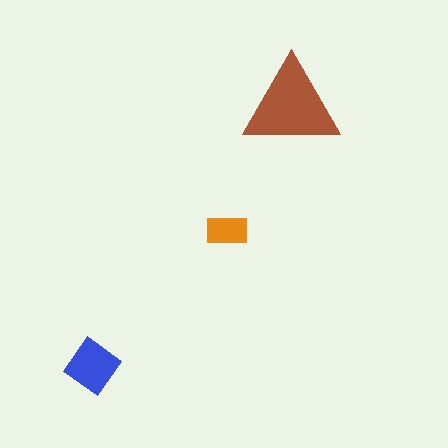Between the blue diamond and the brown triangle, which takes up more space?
The brown triangle.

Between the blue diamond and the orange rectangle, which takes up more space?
The blue diamond.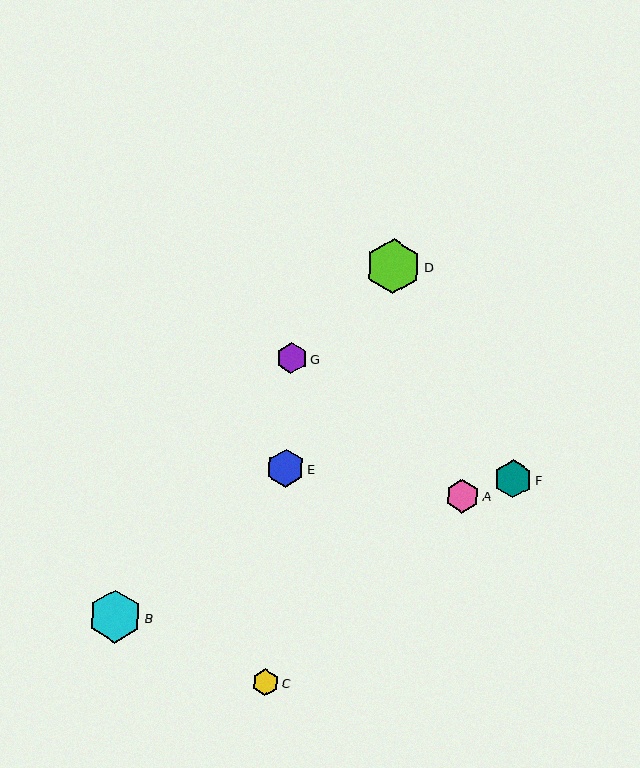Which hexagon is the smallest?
Hexagon C is the smallest with a size of approximately 27 pixels.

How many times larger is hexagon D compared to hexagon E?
Hexagon D is approximately 1.4 times the size of hexagon E.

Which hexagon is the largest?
Hexagon D is the largest with a size of approximately 55 pixels.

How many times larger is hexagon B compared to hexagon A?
Hexagon B is approximately 1.6 times the size of hexagon A.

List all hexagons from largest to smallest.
From largest to smallest: D, B, E, F, A, G, C.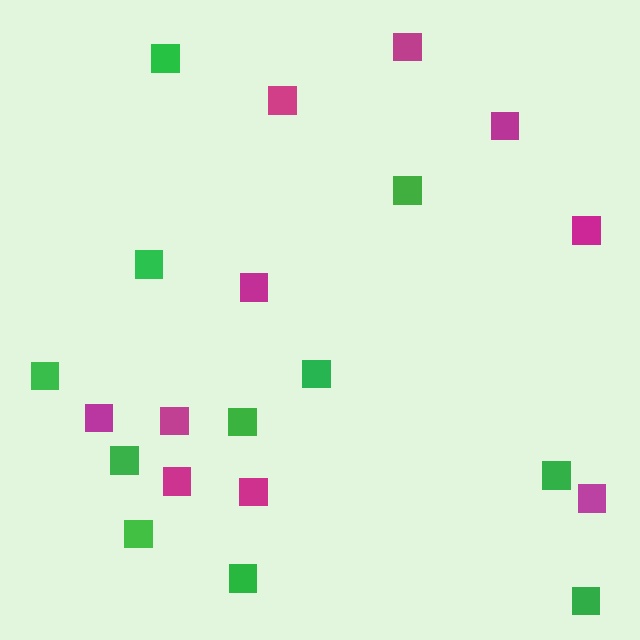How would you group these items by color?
There are 2 groups: one group of magenta squares (10) and one group of green squares (11).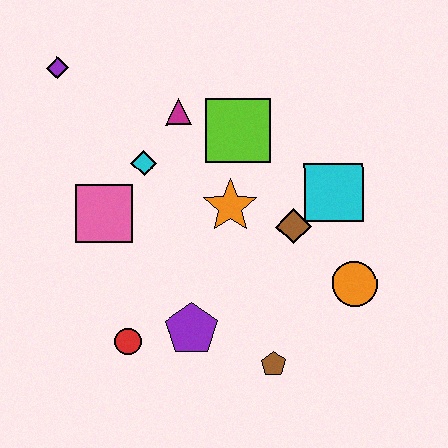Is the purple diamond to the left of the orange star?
Yes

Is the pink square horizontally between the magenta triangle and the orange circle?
No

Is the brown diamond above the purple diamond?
No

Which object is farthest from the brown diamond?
The purple diamond is farthest from the brown diamond.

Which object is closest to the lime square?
The magenta triangle is closest to the lime square.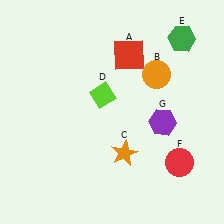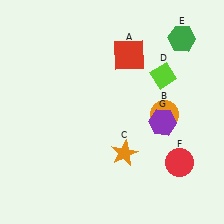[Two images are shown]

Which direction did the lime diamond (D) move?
The lime diamond (D) moved right.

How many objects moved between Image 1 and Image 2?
2 objects moved between the two images.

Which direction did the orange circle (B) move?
The orange circle (B) moved down.